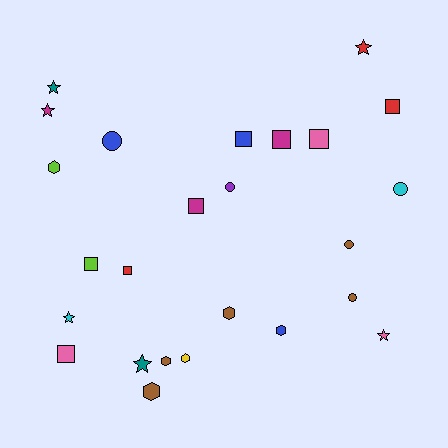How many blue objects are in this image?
There are 3 blue objects.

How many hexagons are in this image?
There are 6 hexagons.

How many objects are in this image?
There are 25 objects.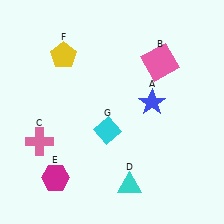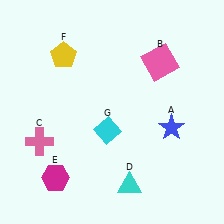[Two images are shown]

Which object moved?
The blue star (A) moved down.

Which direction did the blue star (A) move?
The blue star (A) moved down.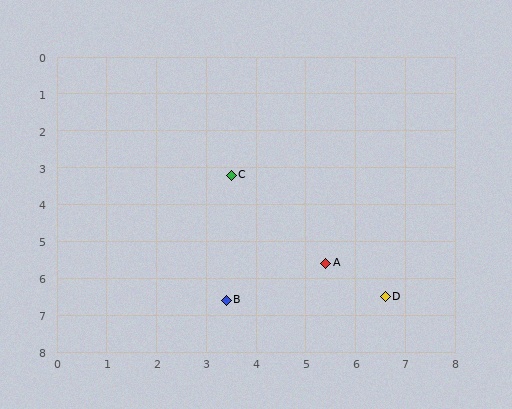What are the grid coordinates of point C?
Point C is at approximately (3.5, 3.2).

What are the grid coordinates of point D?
Point D is at approximately (6.6, 6.5).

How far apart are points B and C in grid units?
Points B and C are about 3.4 grid units apart.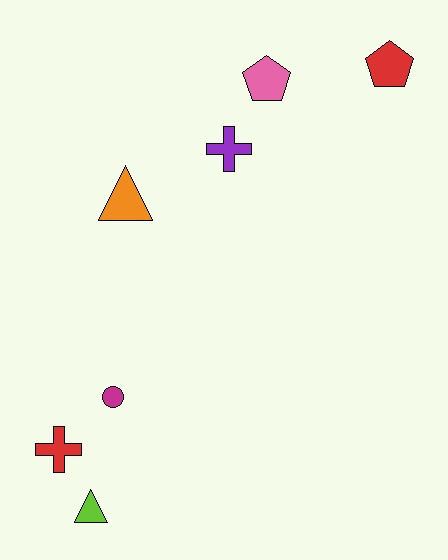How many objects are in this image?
There are 7 objects.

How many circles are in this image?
There is 1 circle.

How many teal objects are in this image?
There are no teal objects.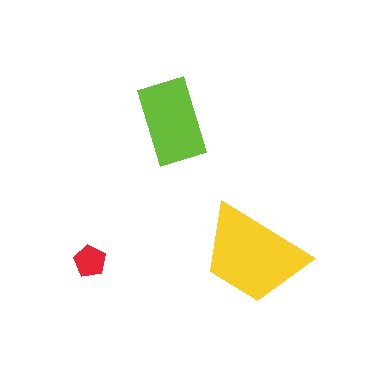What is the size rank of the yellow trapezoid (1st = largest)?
1st.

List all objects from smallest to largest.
The red pentagon, the lime rectangle, the yellow trapezoid.